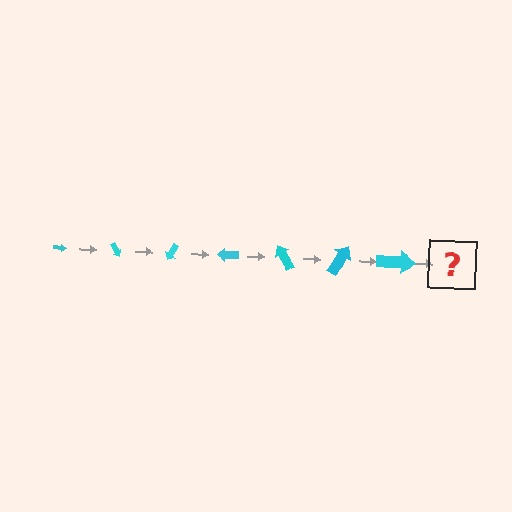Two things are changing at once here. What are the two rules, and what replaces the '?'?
The two rules are that the arrow grows larger each step and it rotates 60 degrees each step. The '?' should be an arrow, larger than the previous one and rotated 420 degrees from the start.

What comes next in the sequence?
The next element should be an arrow, larger than the previous one and rotated 420 degrees from the start.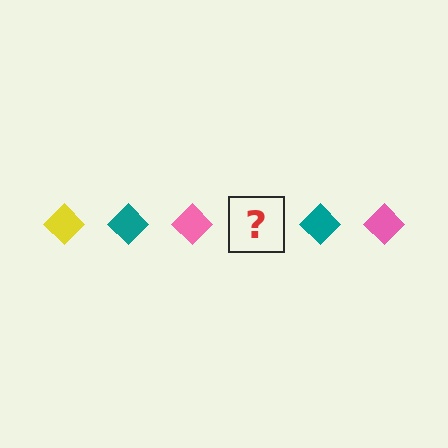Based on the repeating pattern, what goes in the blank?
The blank should be a yellow diamond.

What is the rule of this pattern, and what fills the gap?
The rule is that the pattern cycles through yellow, teal, pink diamonds. The gap should be filled with a yellow diamond.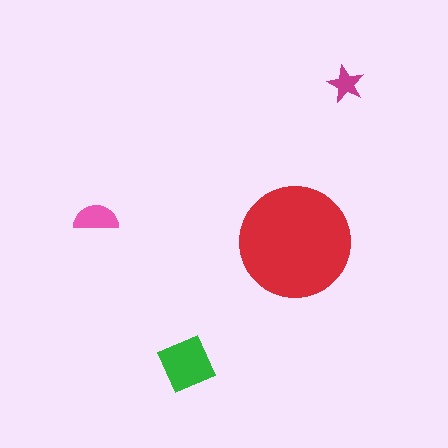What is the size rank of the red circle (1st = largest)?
1st.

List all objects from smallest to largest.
The magenta star, the pink semicircle, the green diamond, the red circle.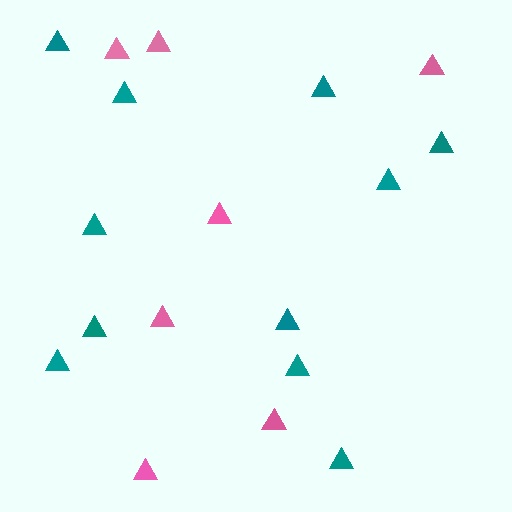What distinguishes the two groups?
There are 2 groups: one group of pink triangles (7) and one group of teal triangles (11).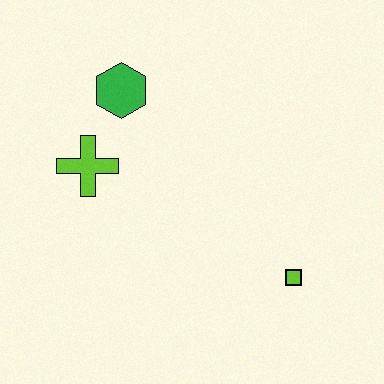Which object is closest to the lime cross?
The green hexagon is closest to the lime cross.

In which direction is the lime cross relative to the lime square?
The lime cross is to the left of the lime square.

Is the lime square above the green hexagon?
No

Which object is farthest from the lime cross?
The lime square is farthest from the lime cross.